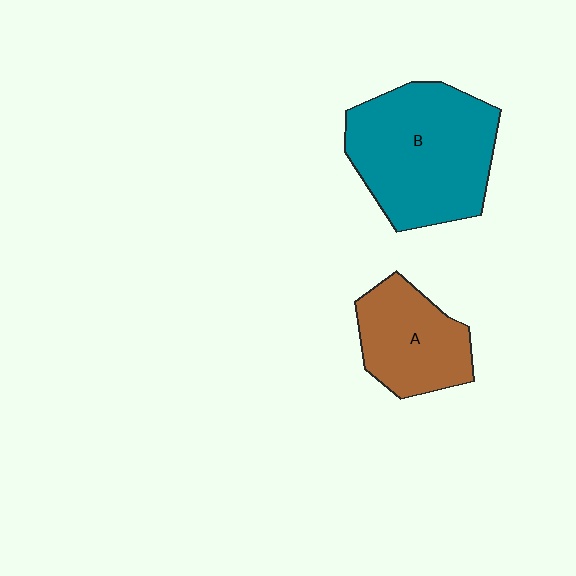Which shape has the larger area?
Shape B (teal).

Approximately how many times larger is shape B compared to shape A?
Approximately 1.7 times.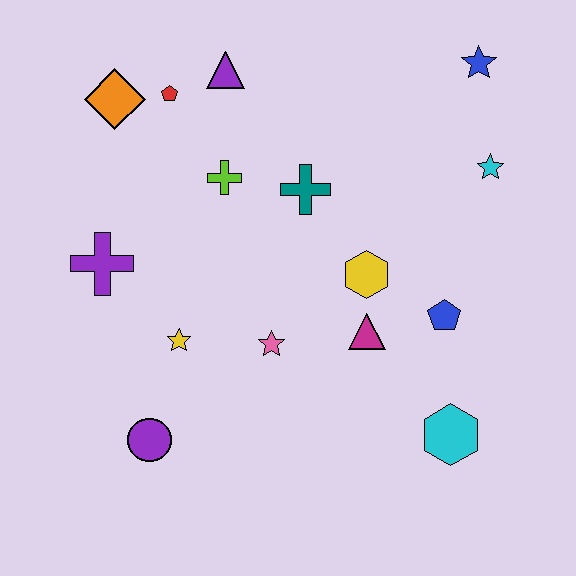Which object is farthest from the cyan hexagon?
The orange diamond is farthest from the cyan hexagon.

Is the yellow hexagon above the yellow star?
Yes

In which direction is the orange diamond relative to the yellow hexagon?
The orange diamond is to the left of the yellow hexagon.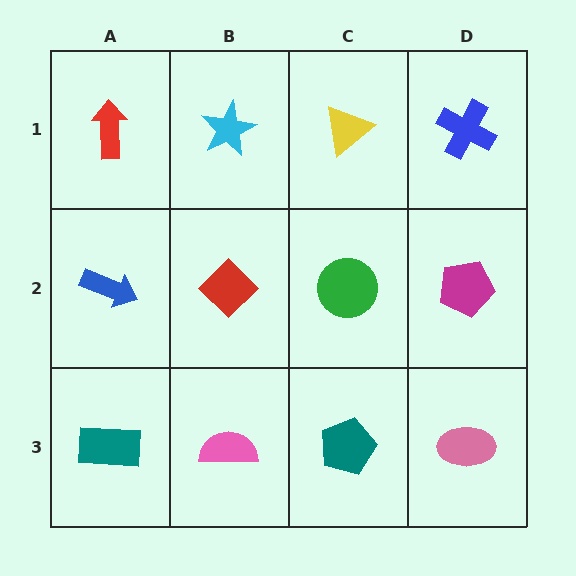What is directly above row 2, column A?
A red arrow.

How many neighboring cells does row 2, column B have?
4.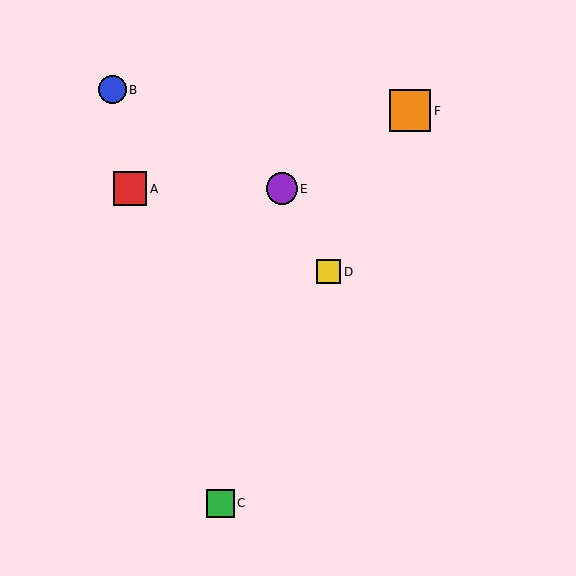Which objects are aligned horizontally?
Objects A, E are aligned horizontally.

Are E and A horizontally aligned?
Yes, both are at y≈189.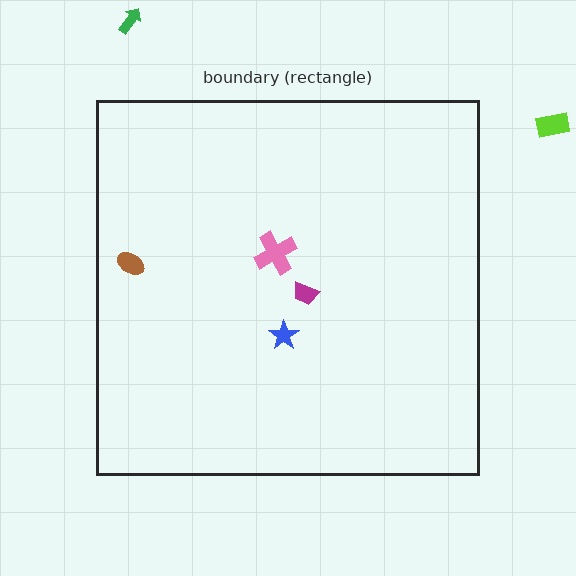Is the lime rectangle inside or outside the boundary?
Outside.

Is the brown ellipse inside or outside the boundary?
Inside.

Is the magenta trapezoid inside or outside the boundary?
Inside.